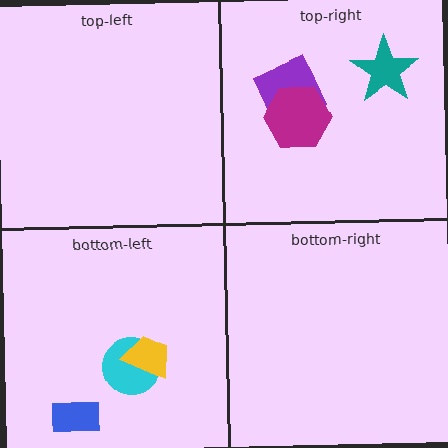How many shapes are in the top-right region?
3.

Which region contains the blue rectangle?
The bottom-left region.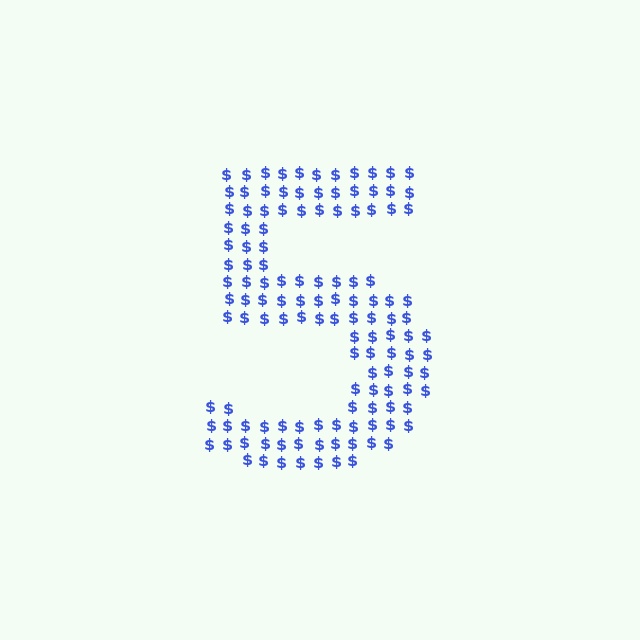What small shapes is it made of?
It is made of small dollar signs.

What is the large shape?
The large shape is the digit 5.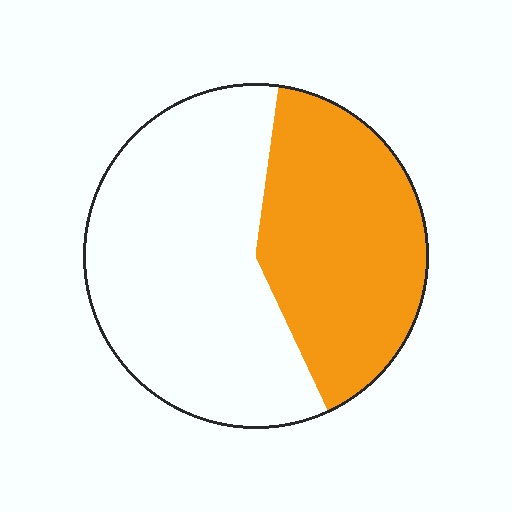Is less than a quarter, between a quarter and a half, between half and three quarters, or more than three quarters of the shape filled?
Between a quarter and a half.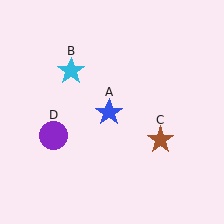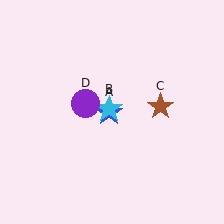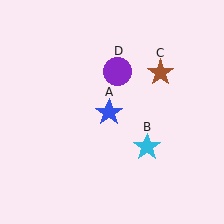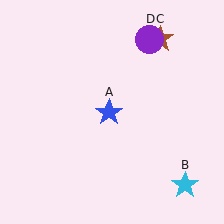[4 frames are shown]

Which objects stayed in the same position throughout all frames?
Blue star (object A) remained stationary.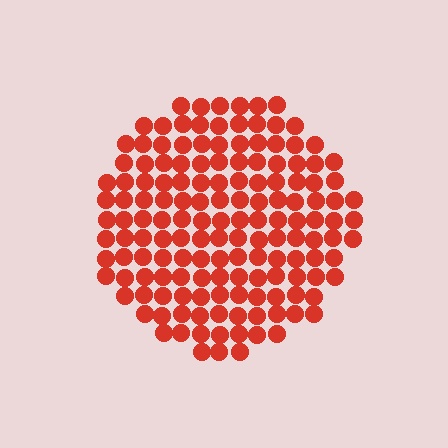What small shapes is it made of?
It is made of small circles.